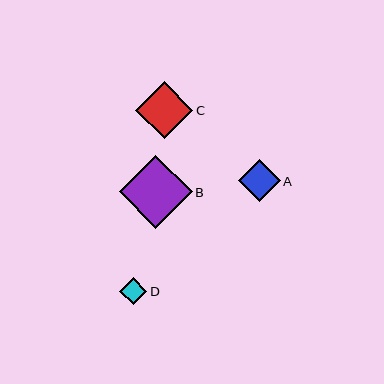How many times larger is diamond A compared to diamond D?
Diamond A is approximately 1.5 times the size of diamond D.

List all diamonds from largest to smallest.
From largest to smallest: B, C, A, D.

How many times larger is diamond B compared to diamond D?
Diamond B is approximately 2.7 times the size of diamond D.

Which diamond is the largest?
Diamond B is the largest with a size of approximately 73 pixels.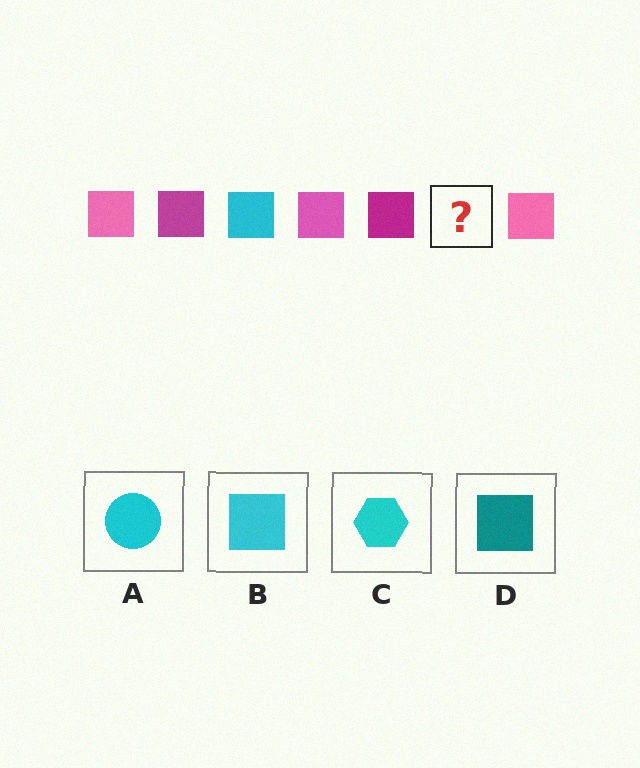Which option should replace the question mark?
Option B.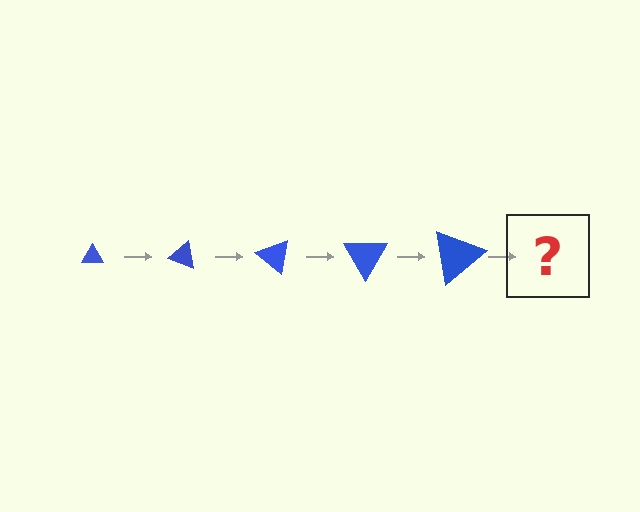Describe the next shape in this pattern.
It should be a triangle, larger than the previous one and rotated 100 degrees from the start.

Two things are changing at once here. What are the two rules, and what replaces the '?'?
The two rules are that the triangle grows larger each step and it rotates 20 degrees each step. The '?' should be a triangle, larger than the previous one and rotated 100 degrees from the start.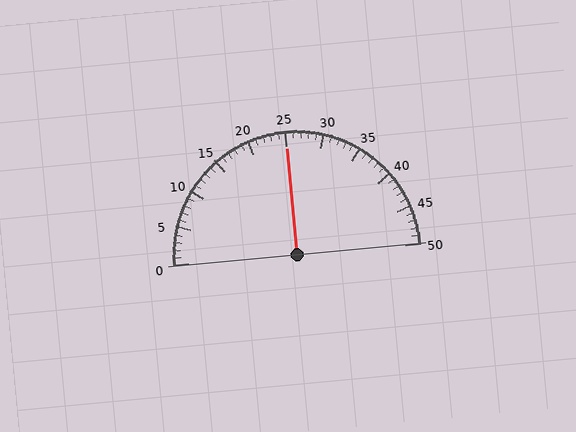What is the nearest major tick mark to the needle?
The nearest major tick mark is 25.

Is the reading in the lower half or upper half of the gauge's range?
The reading is in the upper half of the range (0 to 50).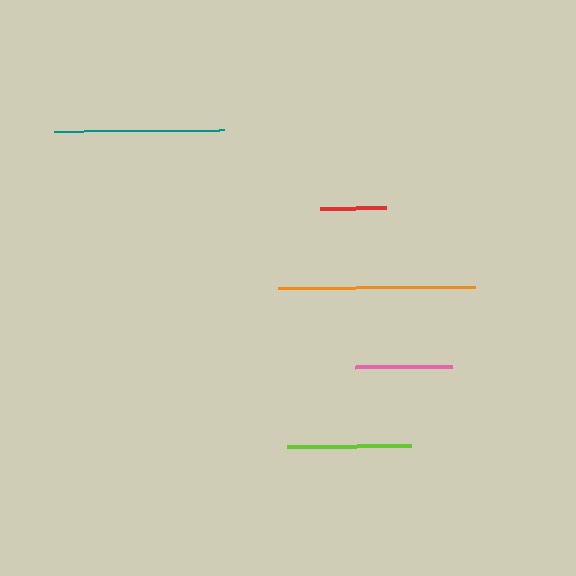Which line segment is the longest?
The orange line is the longest at approximately 197 pixels.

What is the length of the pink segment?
The pink segment is approximately 96 pixels long.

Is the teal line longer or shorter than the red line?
The teal line is longer than the red line.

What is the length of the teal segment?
The teal segment is approximately 171 pixels long.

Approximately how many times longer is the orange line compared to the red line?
The orange line is approximately 3.0 times the length of the red line.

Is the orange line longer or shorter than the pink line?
The orange line is longer than the pink line.